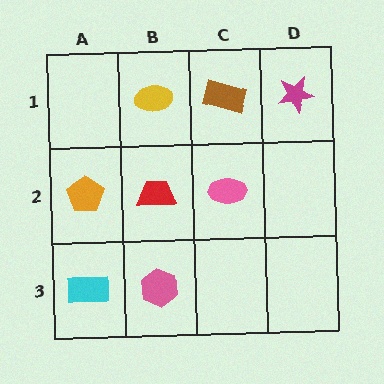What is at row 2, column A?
An orange pentagon.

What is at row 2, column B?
A red trapezoid.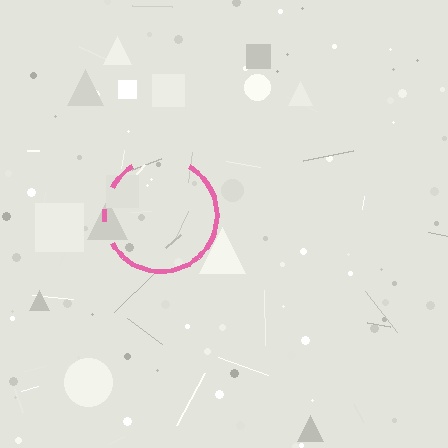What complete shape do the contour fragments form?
The contour fragments form a circle.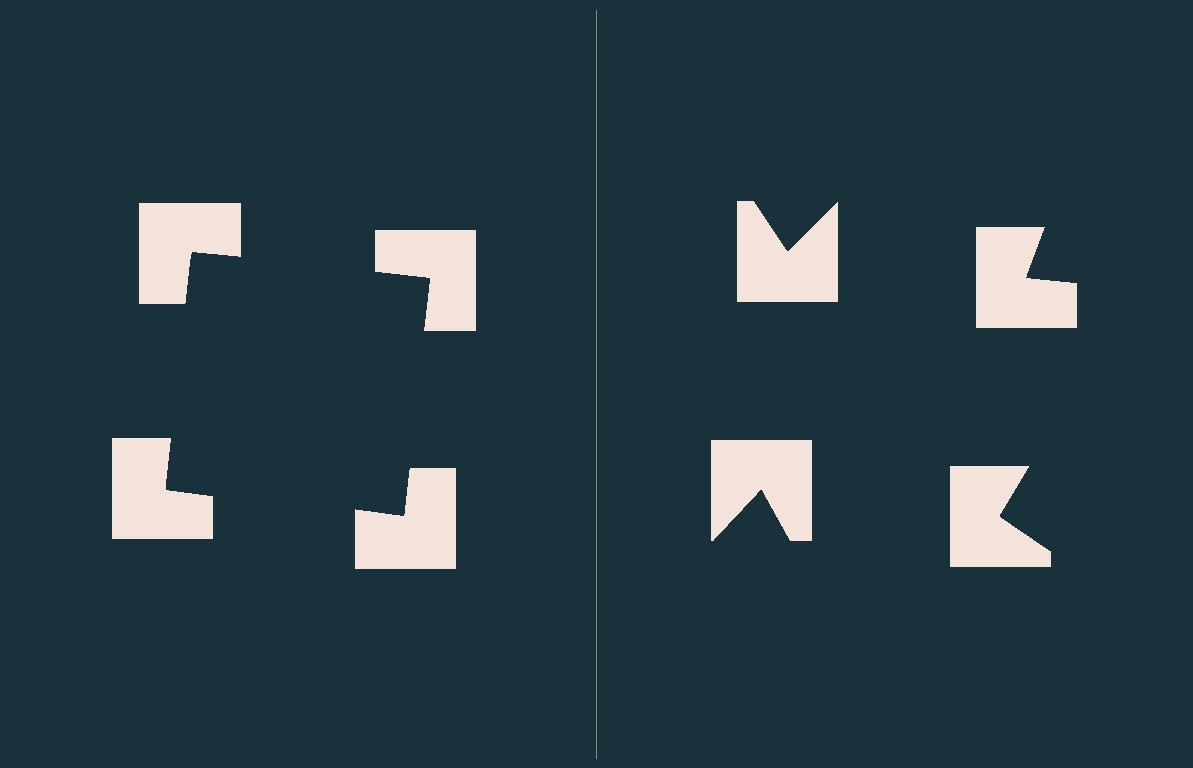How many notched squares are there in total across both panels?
8 — 4 on each side.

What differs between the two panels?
The notched squares are positioned identically on both sides; only the wedge orientations differ. On the left they align to a square; on the right they are misaligned.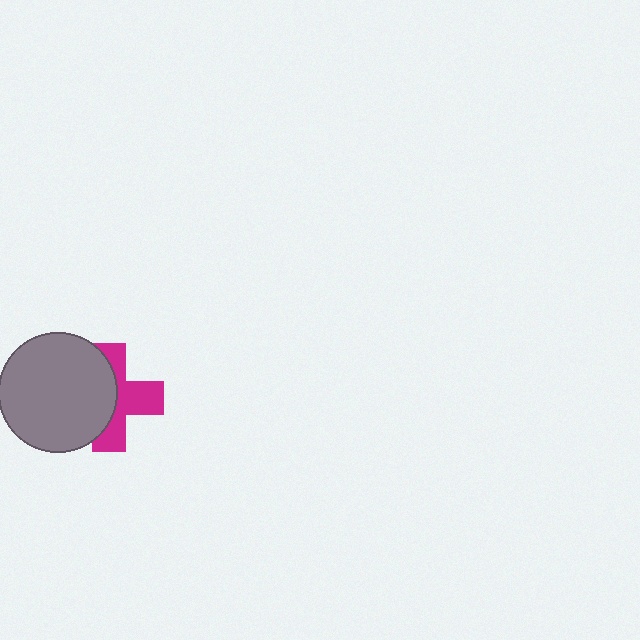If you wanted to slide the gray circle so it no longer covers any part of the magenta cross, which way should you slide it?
Slide it left — that is the most direct way to separate the two shapes.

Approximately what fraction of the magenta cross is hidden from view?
Roughly 50% of the magenta cross is hidden behind the gray circle.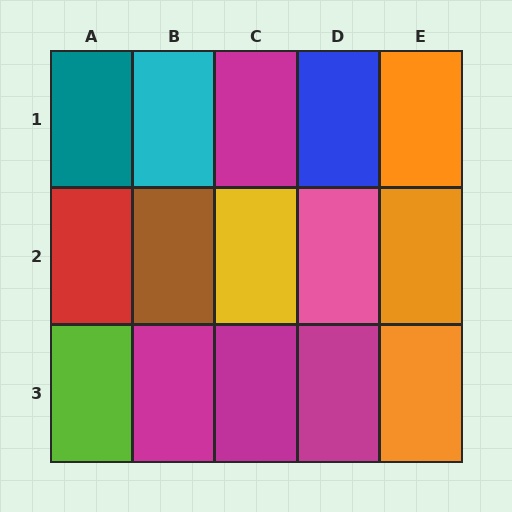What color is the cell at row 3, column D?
Magenta.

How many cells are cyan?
1 cell is cyan.